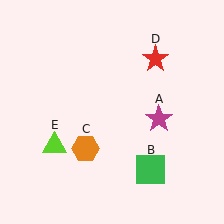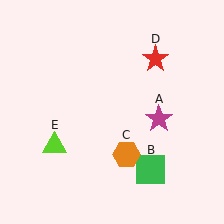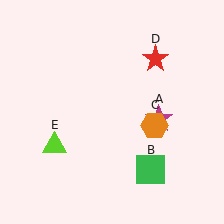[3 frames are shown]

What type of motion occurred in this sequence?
The orange hexagon (object C) rotated counterclockwise around the center of the scene.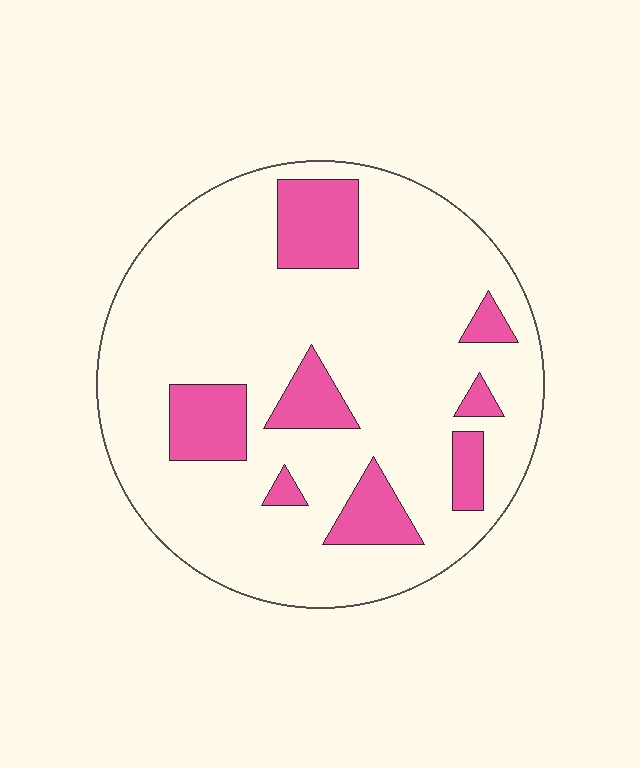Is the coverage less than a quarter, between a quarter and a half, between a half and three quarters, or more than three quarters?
Less than a quarter.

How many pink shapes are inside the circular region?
8.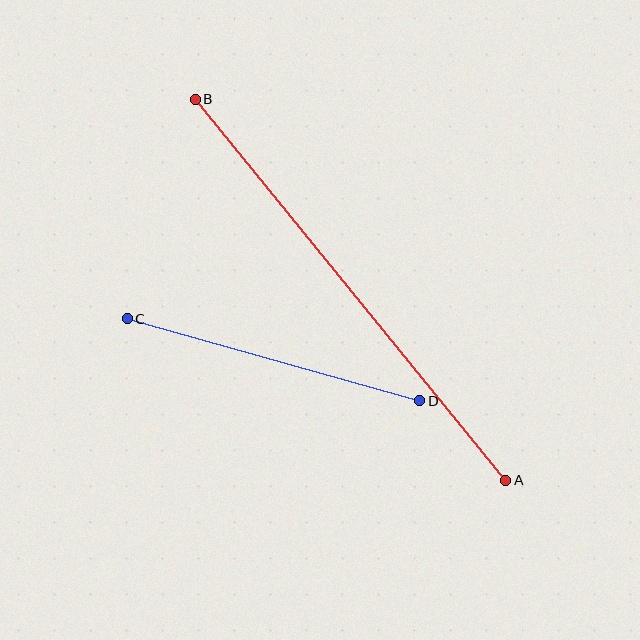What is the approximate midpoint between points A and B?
The midpoint is at approximately (350, 290) pixels.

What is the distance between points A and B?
The distance is approximately 492 pixels.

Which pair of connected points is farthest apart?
Points A and B are farthest apart.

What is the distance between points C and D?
The distance is approximately 304 pixels.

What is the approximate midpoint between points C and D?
The midpoint is at approximately (273, 360) pixels.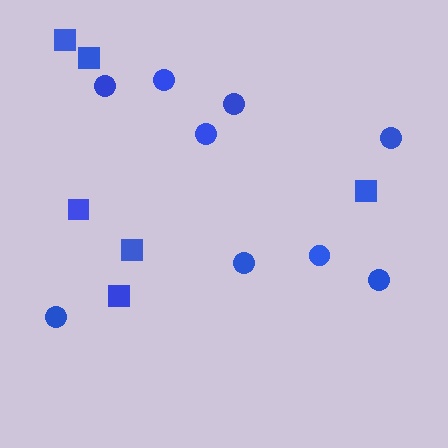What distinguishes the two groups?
There are 2 groups: one group of squares (6) and one group of circles (9).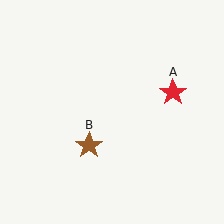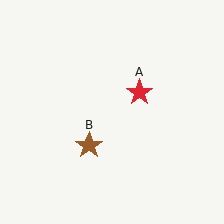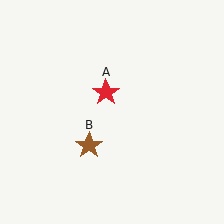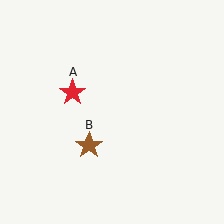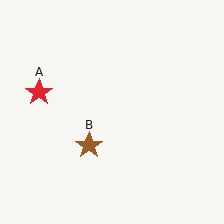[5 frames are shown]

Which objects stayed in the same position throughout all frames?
Brown star (object B) remained stationary.